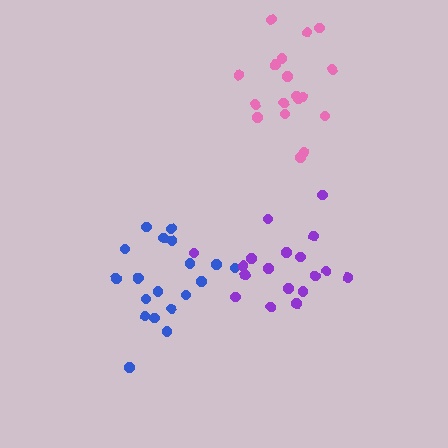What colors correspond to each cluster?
The clusters are colored: blue, pink, purple.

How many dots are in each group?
Group 1: 19 dots, Group 2: 18 dots, Group 3: 18 dots (55 total).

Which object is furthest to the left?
The blue cluster is leftmost.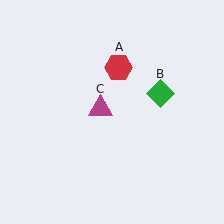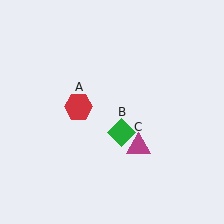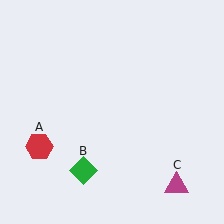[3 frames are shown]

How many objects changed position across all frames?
3 objects changed position: red hexagon (object A), green diamond (object B), magenta triangle (object C).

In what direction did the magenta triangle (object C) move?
The magenta triangle (object C) moved down and to the right.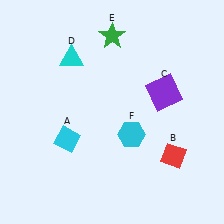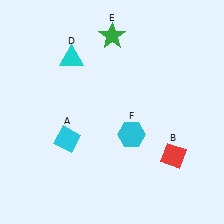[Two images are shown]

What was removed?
The purple square (C) was removed in Image 2.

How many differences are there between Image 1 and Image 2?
There is 1 difference between the two images.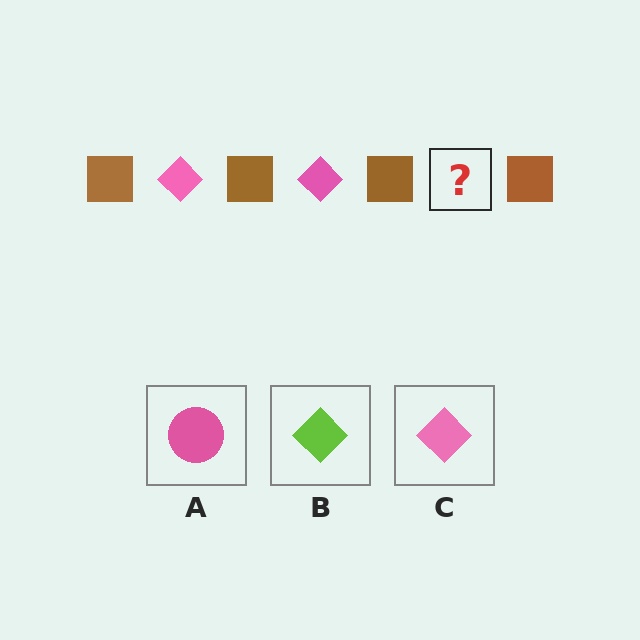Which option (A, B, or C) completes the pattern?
C.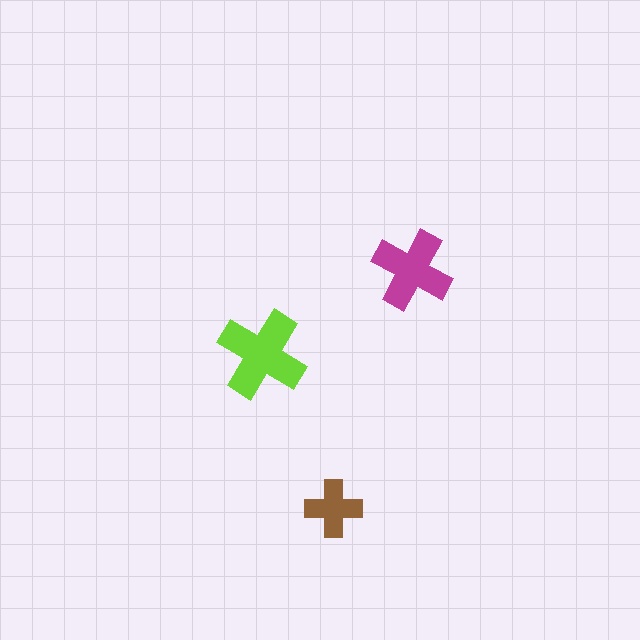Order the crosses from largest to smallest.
the lime one, the magenta one, the brown one.